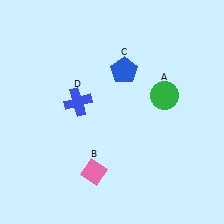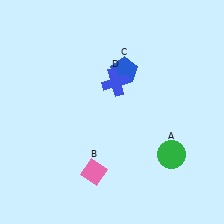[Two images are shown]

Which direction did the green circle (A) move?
The green circle (A) moved down.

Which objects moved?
The objects that moved are: the green circle (A), the blue cross (D).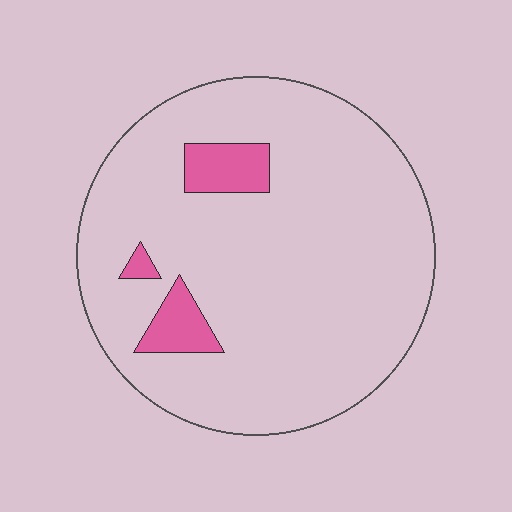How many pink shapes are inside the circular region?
3.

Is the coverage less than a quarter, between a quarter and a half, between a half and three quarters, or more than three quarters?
Less than a quarter.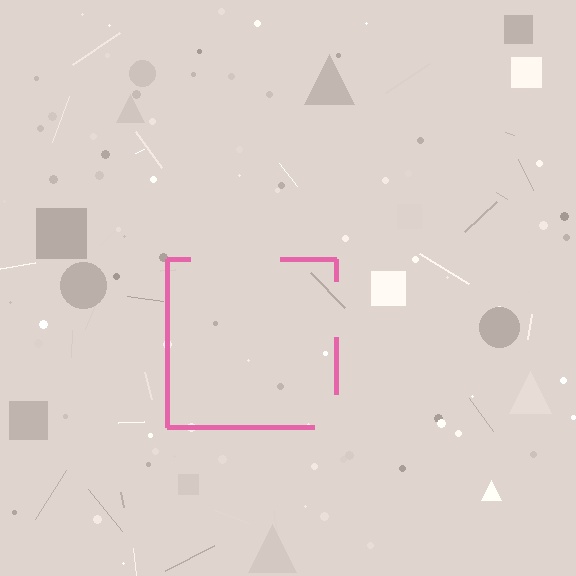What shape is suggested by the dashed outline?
The dashed outline suggests a square.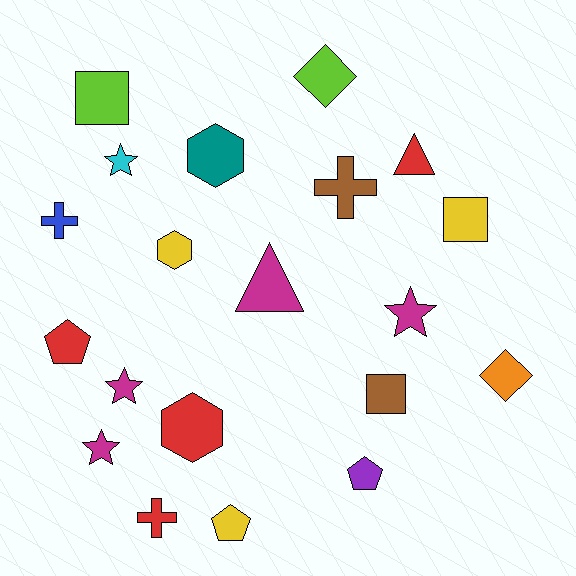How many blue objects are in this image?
There is 1 blue object.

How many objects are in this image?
There are 20 objects.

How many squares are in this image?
There are 3 squares.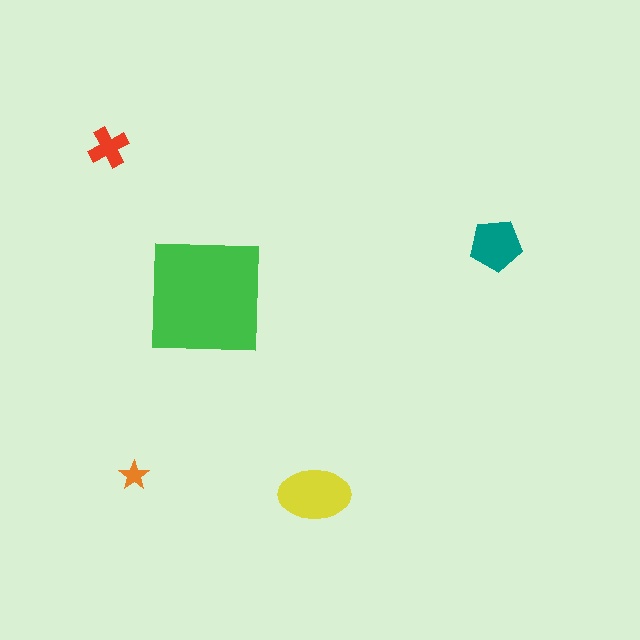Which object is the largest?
The green square.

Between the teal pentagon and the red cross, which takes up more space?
The teal pentagon.